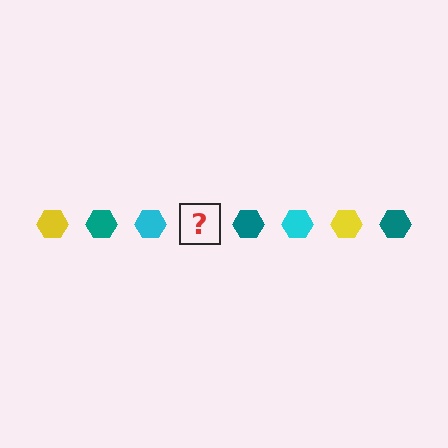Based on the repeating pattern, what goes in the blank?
The blank should be a yellow hexagon.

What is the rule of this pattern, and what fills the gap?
The rule is that the pattern cycles through yellow, teal, cyan hexagons. The gap should be filled with a yellow hexagon.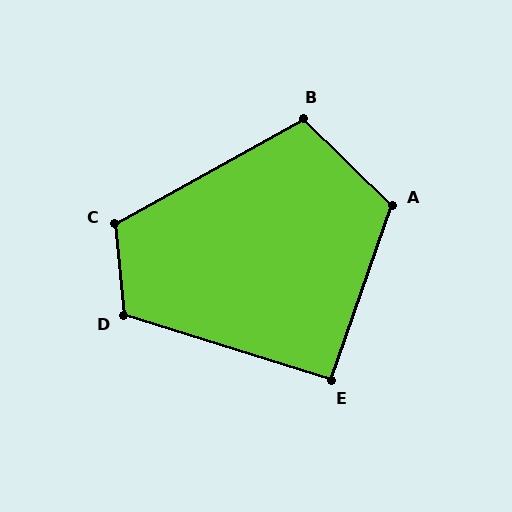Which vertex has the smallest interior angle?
E, at approximately 92 degrees.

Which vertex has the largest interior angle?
A, at approximately 115 degrees.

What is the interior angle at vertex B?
Approximately 107 degrees (obtuse).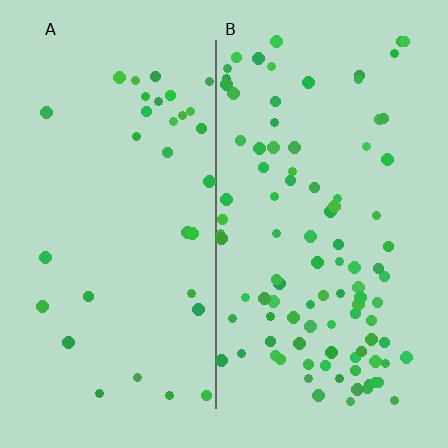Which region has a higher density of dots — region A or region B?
B (the right).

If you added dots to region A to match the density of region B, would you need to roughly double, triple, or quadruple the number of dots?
Approximately triple.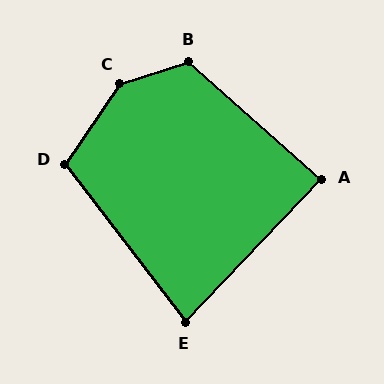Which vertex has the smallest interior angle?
E, at approximately 81 degrees.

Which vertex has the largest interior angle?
C, at approximately 142 degrees.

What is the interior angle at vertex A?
Approximately 88 degrees (approximately right).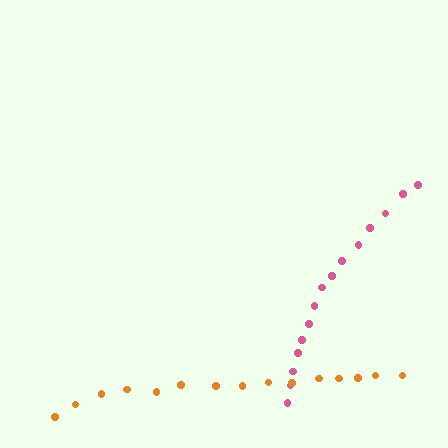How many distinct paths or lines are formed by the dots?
There are 2 distinct paths.